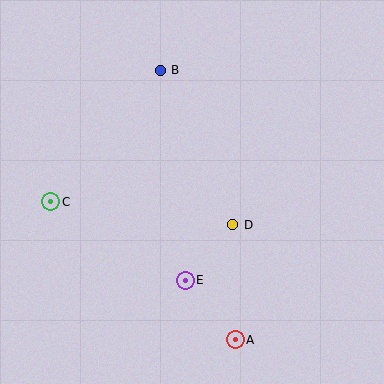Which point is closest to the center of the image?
Point D at (233, 225) is closest to the center.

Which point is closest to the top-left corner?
Point B is closest to the top-left corner.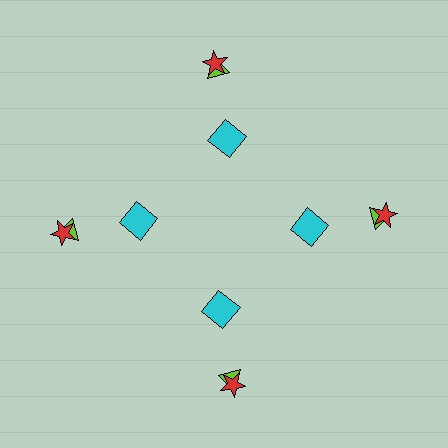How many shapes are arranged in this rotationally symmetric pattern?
There are 12 shapes, arranged in 4 groups of 3.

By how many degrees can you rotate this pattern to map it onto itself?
The pattern maps onto itself every 90 degrees of rotation.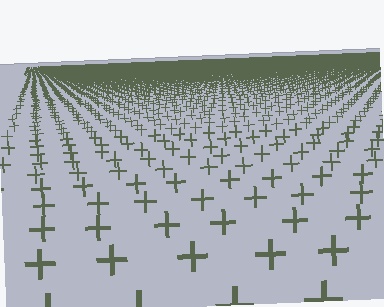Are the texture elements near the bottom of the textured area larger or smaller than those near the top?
Larger. Near the bottom, elements are closer to the viewer and appear at a bigger on-screen size.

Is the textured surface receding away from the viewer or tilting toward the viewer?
The surface is receding away from the viewer. Texture elements get smaller and denser toward the top.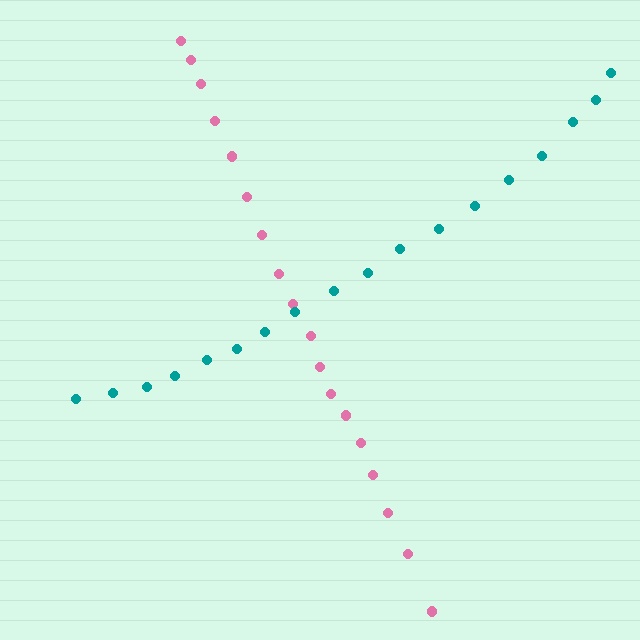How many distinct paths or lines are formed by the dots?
There are 2 distinct paths.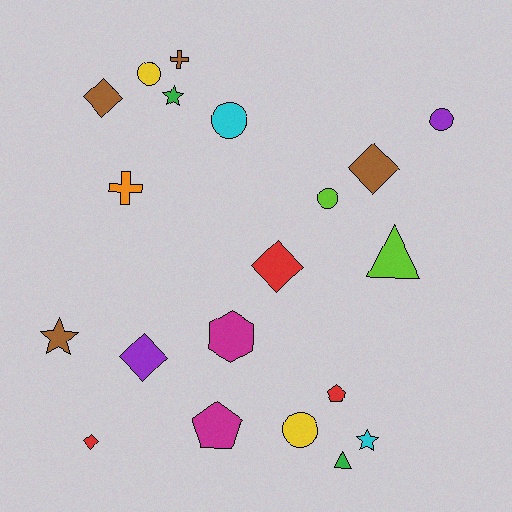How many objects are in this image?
There are 20 objects.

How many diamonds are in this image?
There are 5 diamonds.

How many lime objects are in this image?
There are 2 lime objects.